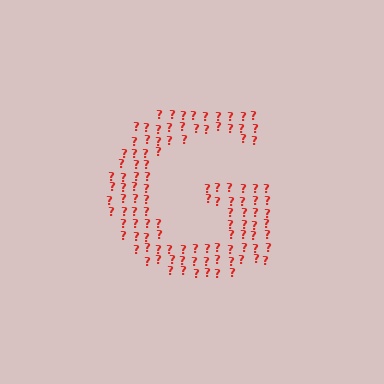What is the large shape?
The large shape is the letter G.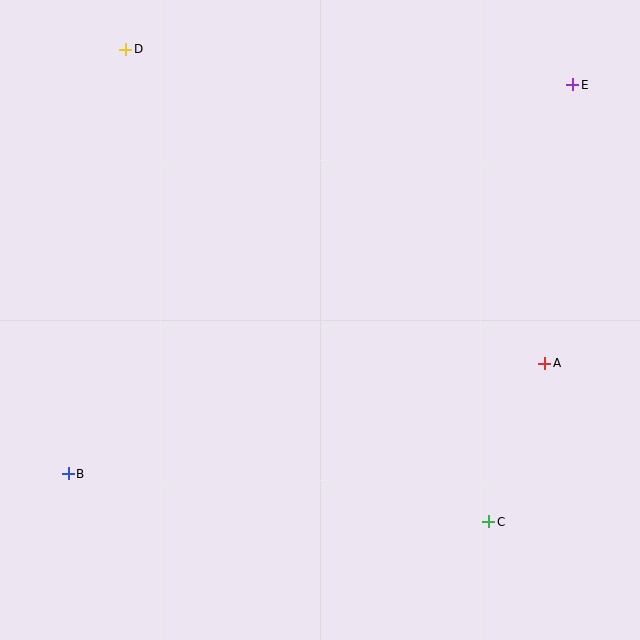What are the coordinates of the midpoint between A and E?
The midpoint between A and E is at (559, 224).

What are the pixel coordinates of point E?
Point E is at (573, 85).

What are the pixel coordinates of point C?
Point C is at (489, 522).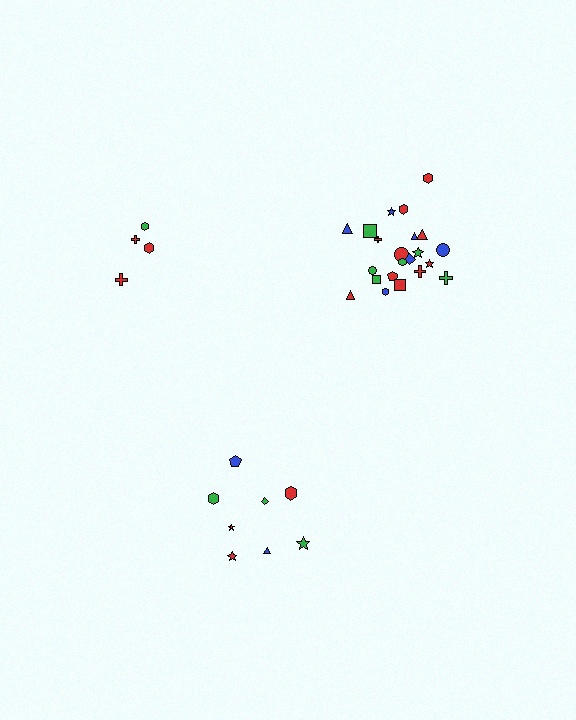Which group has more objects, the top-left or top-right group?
The top-right group.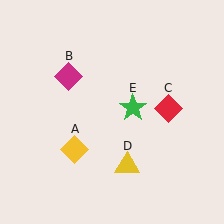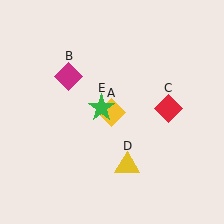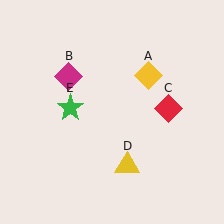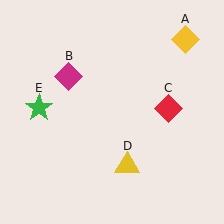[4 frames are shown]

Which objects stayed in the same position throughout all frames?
Magenta diamond (object B) and red diamond (object C) and yellow triangle (object D) remained stationary.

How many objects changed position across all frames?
2 objects changed position: yellow diamond (object A), green star (object E).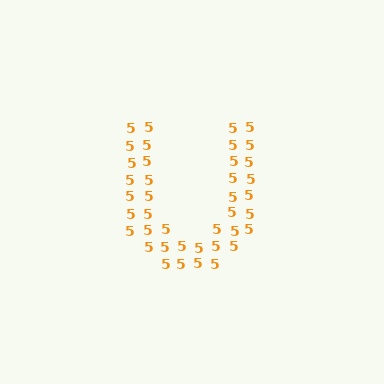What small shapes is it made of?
It is made of small digit 5's.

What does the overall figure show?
The overall figure shows the letter U.